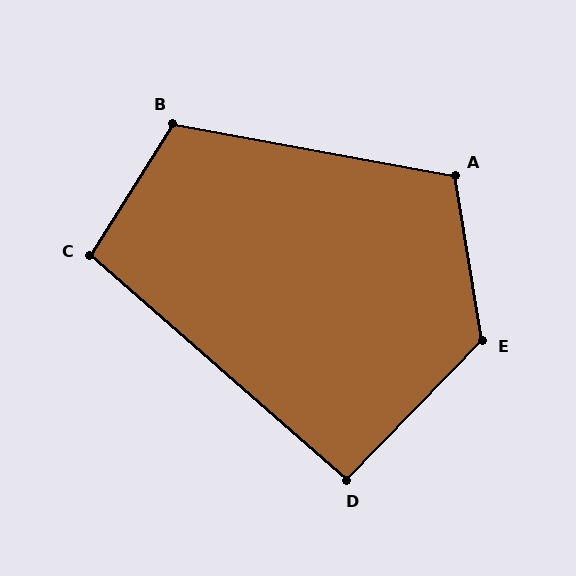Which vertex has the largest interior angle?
E, at approximately 126 degrees.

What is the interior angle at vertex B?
Approximately 112 degrees (obtuse).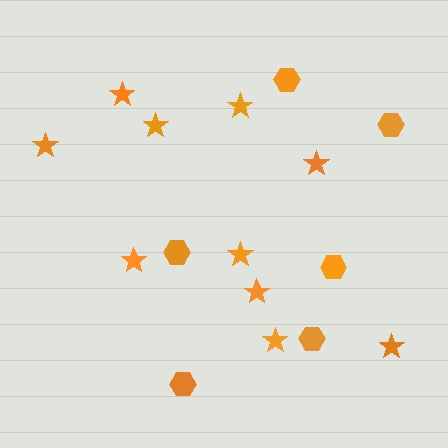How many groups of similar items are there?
There are 2 groups: one group of hexagons (6) and one group of stars (10).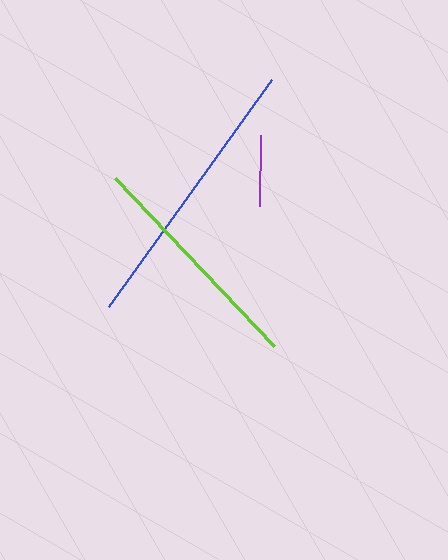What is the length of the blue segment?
The blue segment is approximately 279 pixels long.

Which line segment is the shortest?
The purple line is the shortest at approximately 70 pixels.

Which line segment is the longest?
The blue line is the longest at approximately 279 pixels.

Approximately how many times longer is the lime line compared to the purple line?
The lime line is approximately 3.3 times the length of the purple line.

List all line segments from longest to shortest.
From longest to shortest: blue, lime, purple.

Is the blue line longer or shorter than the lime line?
The blue line is longer than the lime line.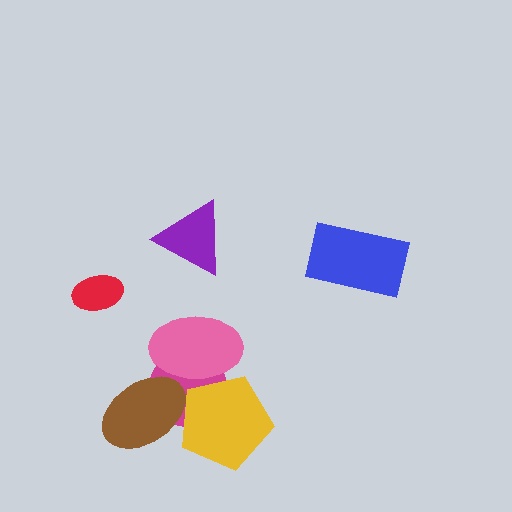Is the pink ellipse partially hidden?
Yes, it is partially covered by another shape.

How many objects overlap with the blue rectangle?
0 objects overlap with the blue rectangle.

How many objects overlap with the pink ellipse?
3 objects overlap with the pink ellipse.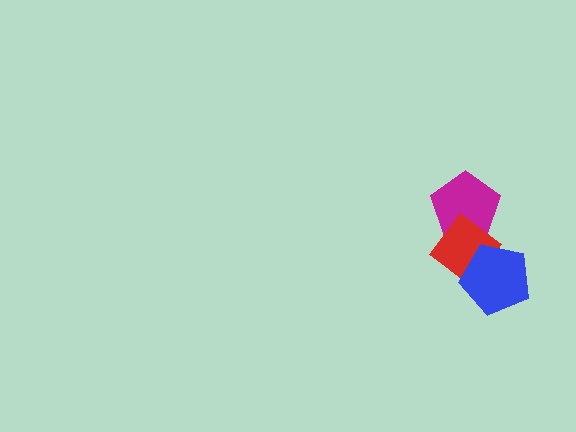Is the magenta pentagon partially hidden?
Yes, it is partially covered by another shape.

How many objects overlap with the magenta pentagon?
1 object overlaps with the magenta pentagon.